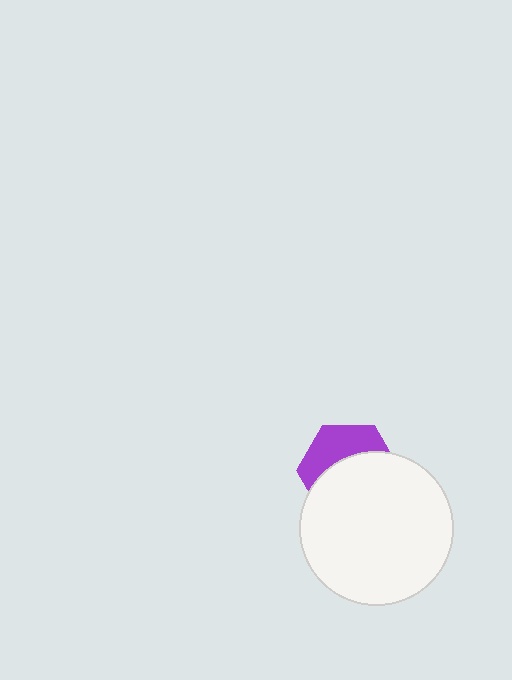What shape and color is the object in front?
The object in front is a white circle.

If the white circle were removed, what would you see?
You would see the complete purple hexagon.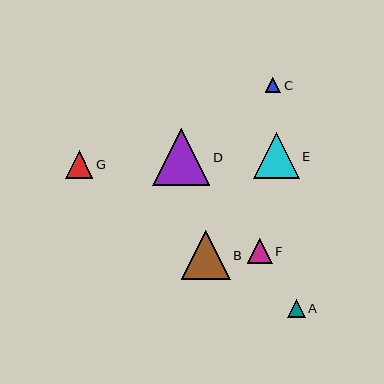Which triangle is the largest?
Triangle D is the largest with a size of approximately 58 pixels.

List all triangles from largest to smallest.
From largest to smallest: D, B, E, G, F, A, C.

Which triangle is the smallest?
Triangle C is the smallest with a size of approximately 15 pixels.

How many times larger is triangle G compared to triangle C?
Triangle G is approximately 1.8 times the size of triangle C.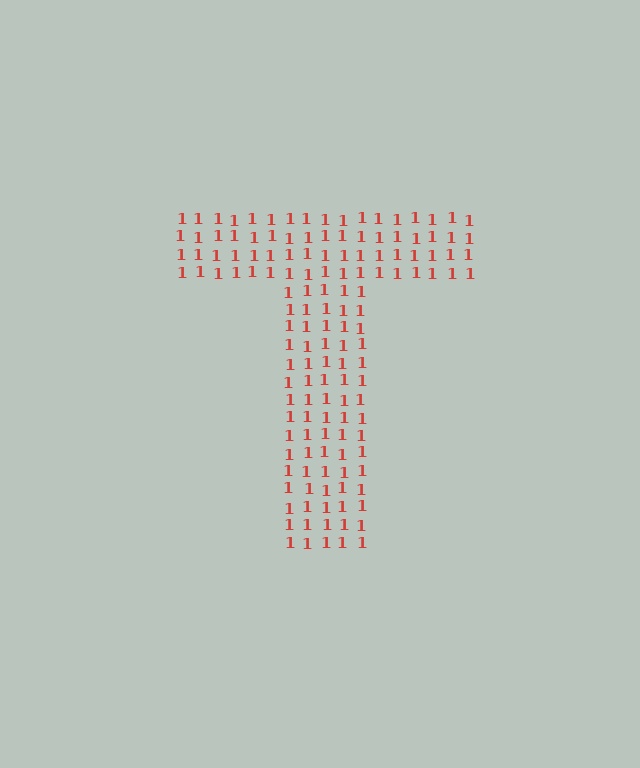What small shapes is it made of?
It is made of small digit 1's.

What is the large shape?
The large shape is the letter T.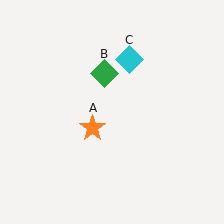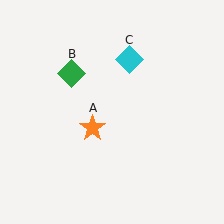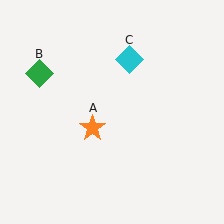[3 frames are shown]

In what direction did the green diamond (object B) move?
The green diamond (object B) moved left.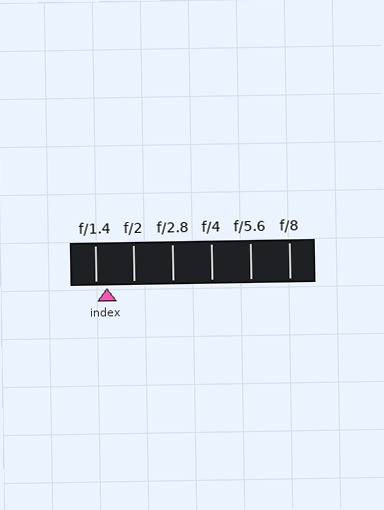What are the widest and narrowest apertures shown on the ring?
The widest aperture shown is f/1.4 and the narrowest is f/8.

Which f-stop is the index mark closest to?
The index mark is closest to f/1.4.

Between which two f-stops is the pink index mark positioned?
The index mark is between f/1.4 and f/2.